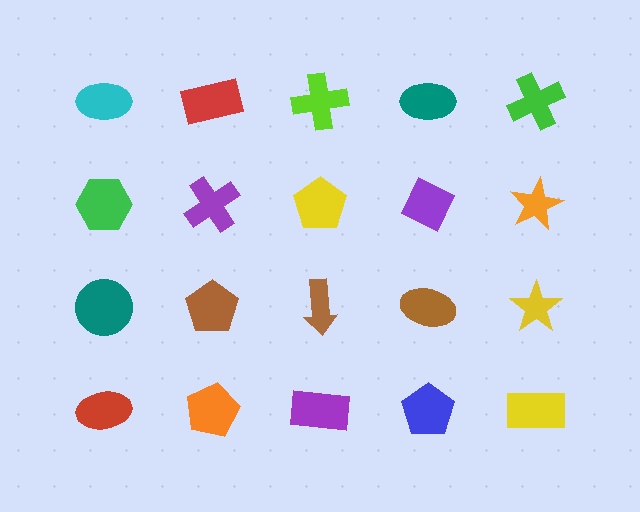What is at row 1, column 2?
A red rectangle.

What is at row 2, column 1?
A green hexagon.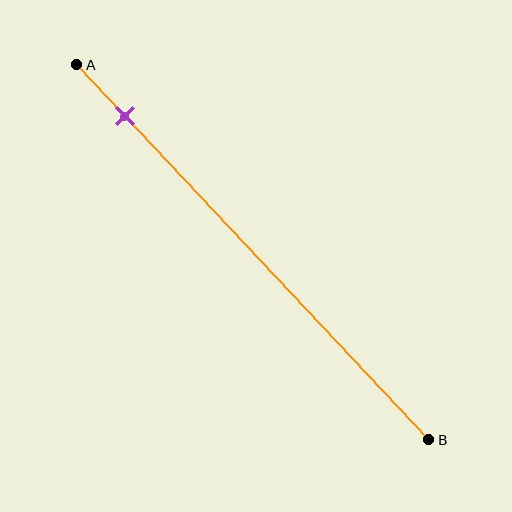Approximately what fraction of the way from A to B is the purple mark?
The purple mark is approximately 15% of the way from A to B.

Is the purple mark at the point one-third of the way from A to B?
No, the mark is at about 15% from A, not at the 33% one-third point.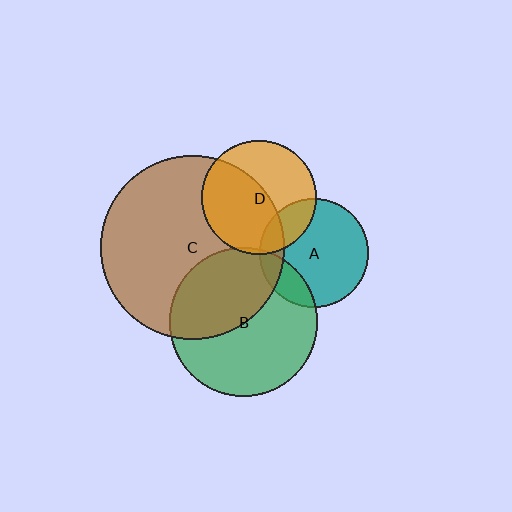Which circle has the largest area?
Circle C (brown).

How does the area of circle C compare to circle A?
Approximately 2.8 times.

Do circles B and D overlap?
Yes.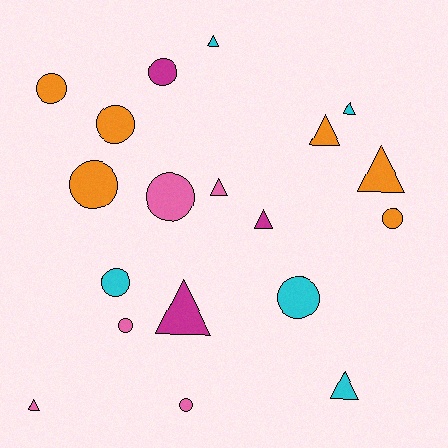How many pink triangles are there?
There are 2 pink triangles.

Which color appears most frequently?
Orange, with 6 objects.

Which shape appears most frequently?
Circle, with 10 objects.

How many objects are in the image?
There are 19 objects.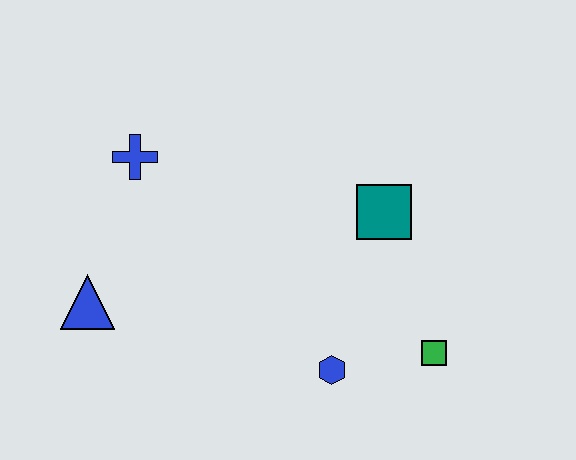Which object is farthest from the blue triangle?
The green square is farthest from the blue triangle.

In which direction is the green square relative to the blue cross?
The green square is to the right of the blue cross.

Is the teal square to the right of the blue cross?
Yes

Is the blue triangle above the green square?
Yes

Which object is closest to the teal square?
The green square is closest to the teal square.